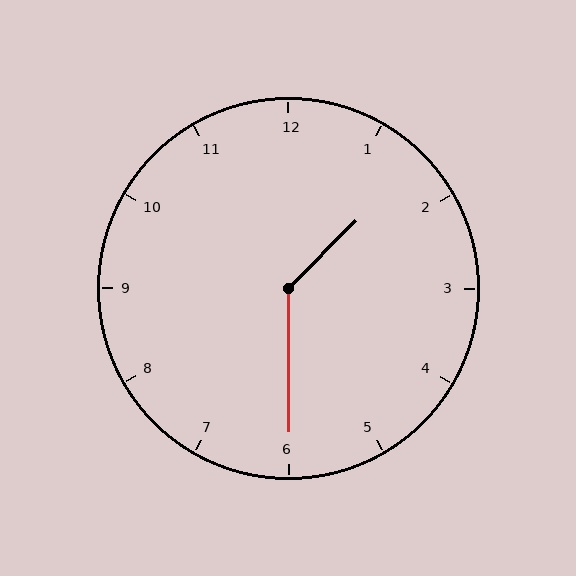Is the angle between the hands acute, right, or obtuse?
It is obtuse.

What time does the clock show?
1:30.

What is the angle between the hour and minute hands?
Approximately 135 degrees.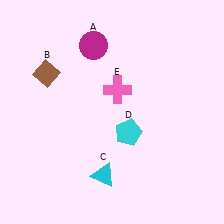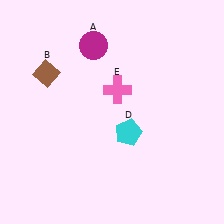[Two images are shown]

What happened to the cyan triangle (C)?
The cyan triangle (C) was removed in Image 2. It was in the bottom-left area of Image 1.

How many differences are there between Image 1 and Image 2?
There is 1 difference between the two images.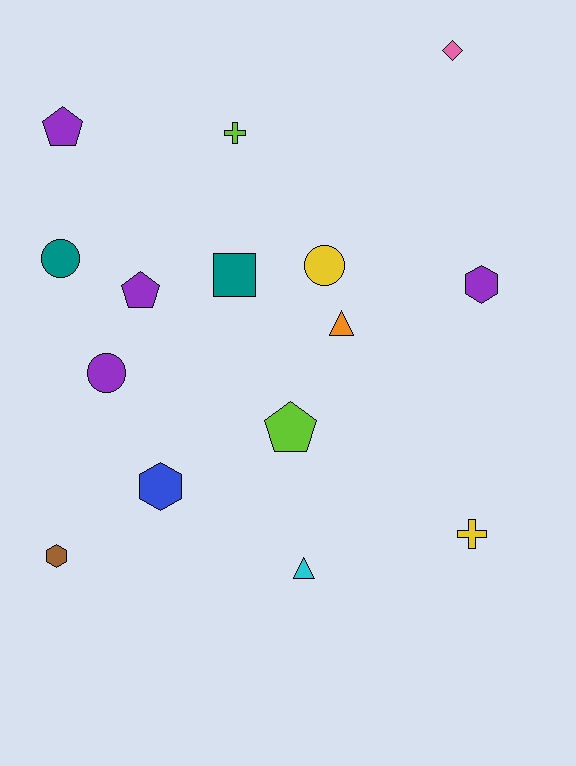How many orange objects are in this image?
There is 1 orange object.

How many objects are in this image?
There are 15 objects.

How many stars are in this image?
There are no stars.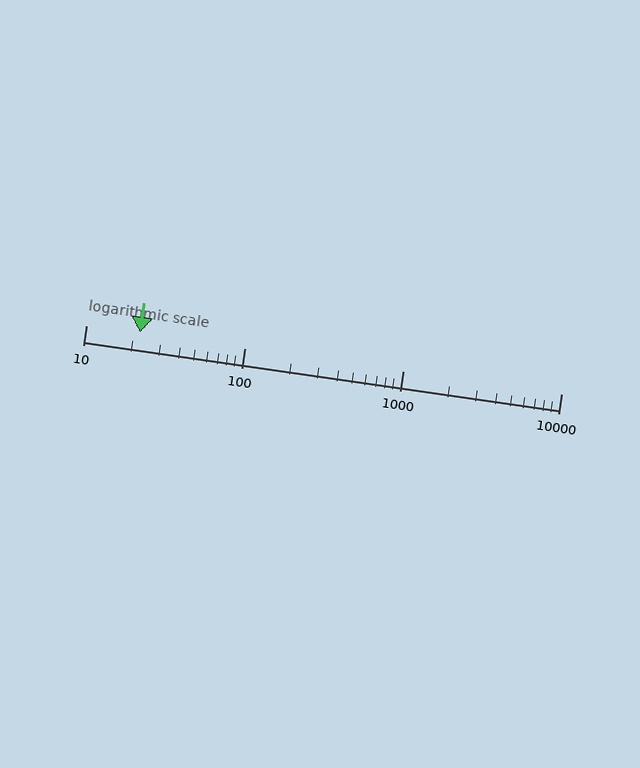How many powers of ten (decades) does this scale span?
The scale spans 3 decades, from 10 to 10000.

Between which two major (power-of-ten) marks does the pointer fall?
The pointer is between 10 and 100.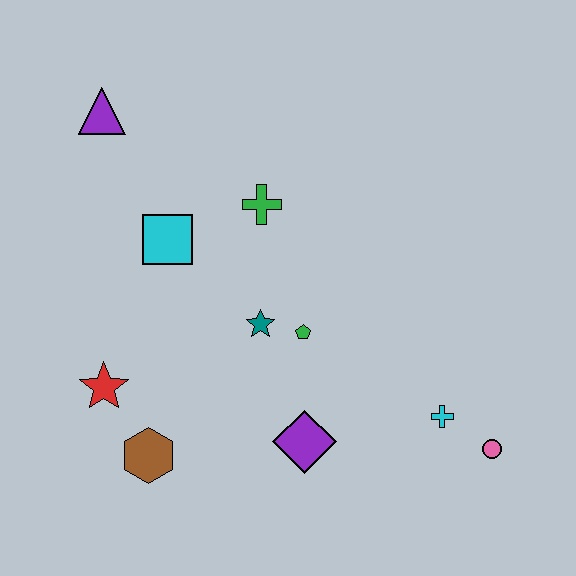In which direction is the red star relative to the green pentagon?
The red star is to the left of the green pentagon.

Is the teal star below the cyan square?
Yes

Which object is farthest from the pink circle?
The purple triangle is farthest from the pink circle.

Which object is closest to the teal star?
The green pentagon is closest to the teal star.